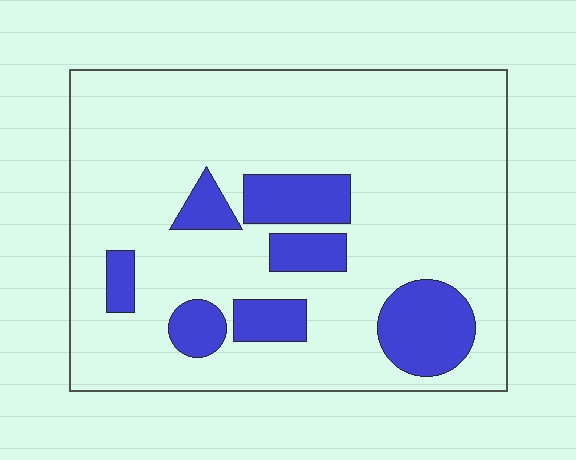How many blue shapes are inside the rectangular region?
7.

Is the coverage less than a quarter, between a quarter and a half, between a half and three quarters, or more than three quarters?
Less than a quarter.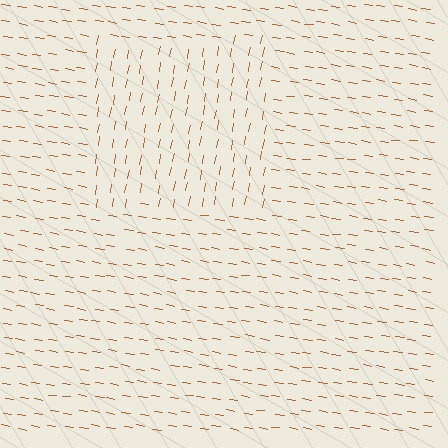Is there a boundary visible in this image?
Yes, there is a texture boundary formed by a change in line orientation.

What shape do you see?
I see a rectangle.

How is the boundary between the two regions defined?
The boundary is defined purely by a change in line orientation (approximately 89 degrees difference). All lines are the same color and thickness.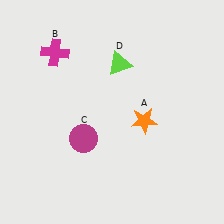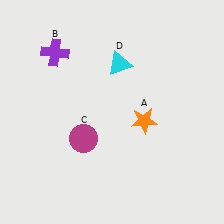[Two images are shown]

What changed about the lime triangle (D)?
In Image 1, D is lime. In Image 2, it changed to cyan.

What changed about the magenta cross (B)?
In Image 1, B is magenta. In Image 2, it changed to purple.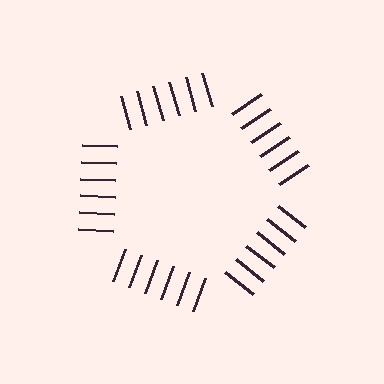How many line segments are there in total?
30 — 6 along each of the 5 edges.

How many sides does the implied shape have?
5 sides — the line-ends trace a pentagon.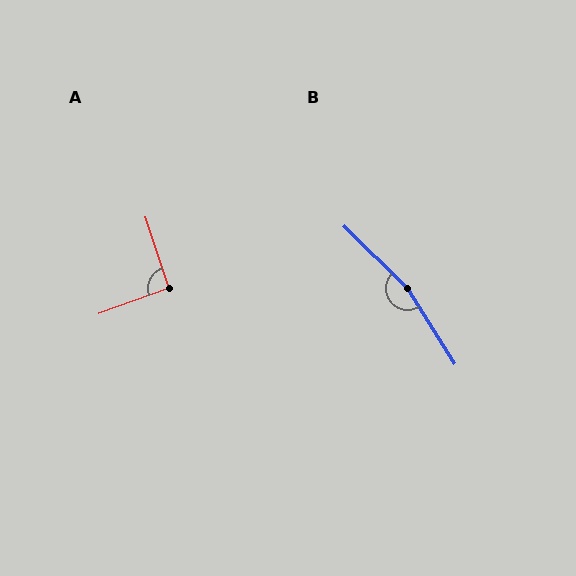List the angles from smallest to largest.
A (91°), B (167°).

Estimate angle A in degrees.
Approximately 91 degrees.